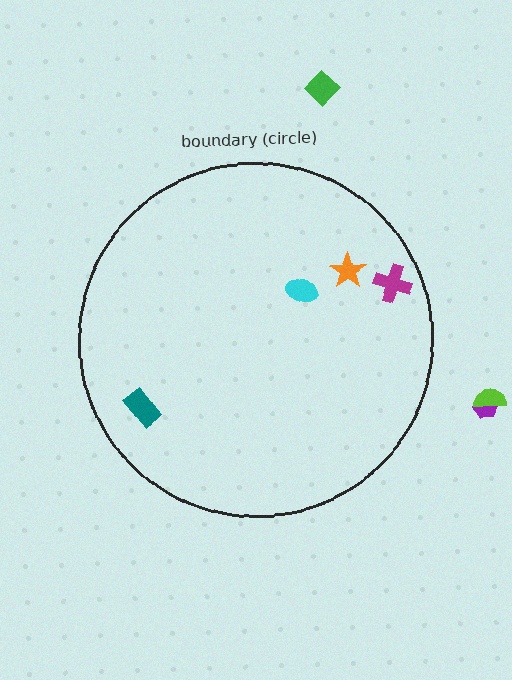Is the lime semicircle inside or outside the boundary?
Outside.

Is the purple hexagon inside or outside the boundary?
Outside.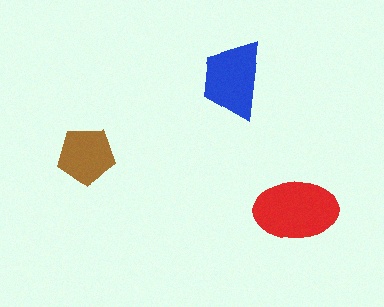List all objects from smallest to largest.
The brown pentagon, the blue trapezoid, the red ellipse.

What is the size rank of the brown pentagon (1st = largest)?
3rd.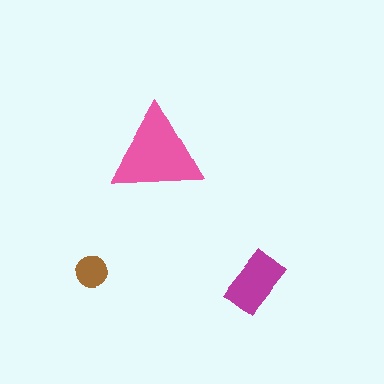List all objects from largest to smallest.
The pink triangle, the magenta rectangle, the brown circle.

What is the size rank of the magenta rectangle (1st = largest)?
2nd.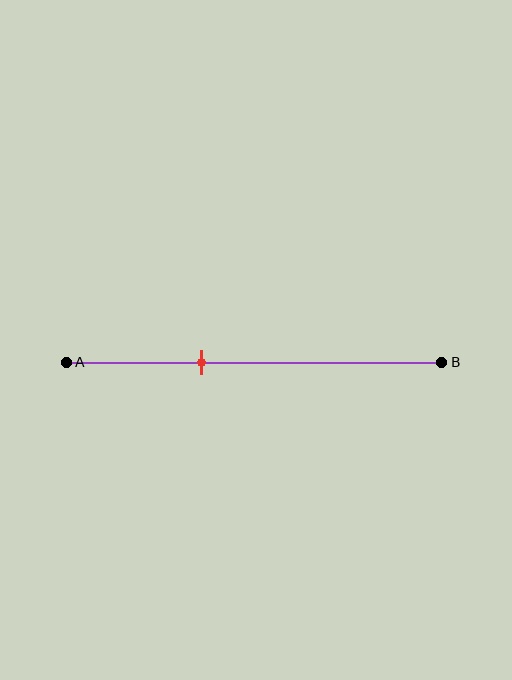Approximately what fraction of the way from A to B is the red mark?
The red mark is approximately 35% of the way from A to B.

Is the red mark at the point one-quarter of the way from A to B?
No, the mark is at about 35% from A, not at the 25% one-quarter point.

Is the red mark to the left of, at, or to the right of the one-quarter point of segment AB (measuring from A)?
The red mark is to the right of the one-quarter point of segment AB.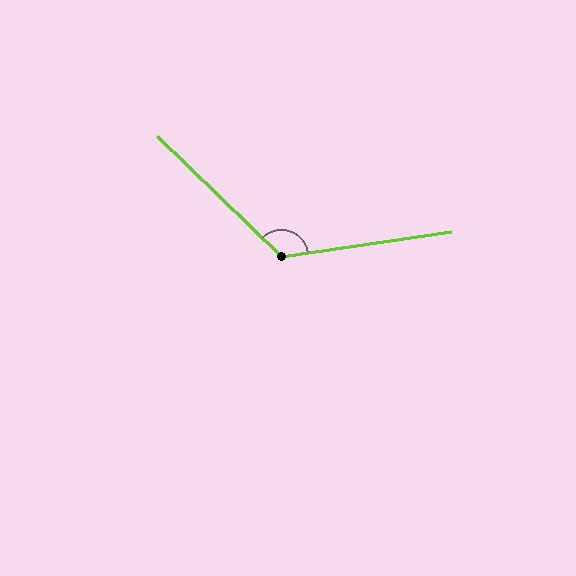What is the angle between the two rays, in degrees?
Approximately 128 degrees.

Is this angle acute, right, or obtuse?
It is obtuse.